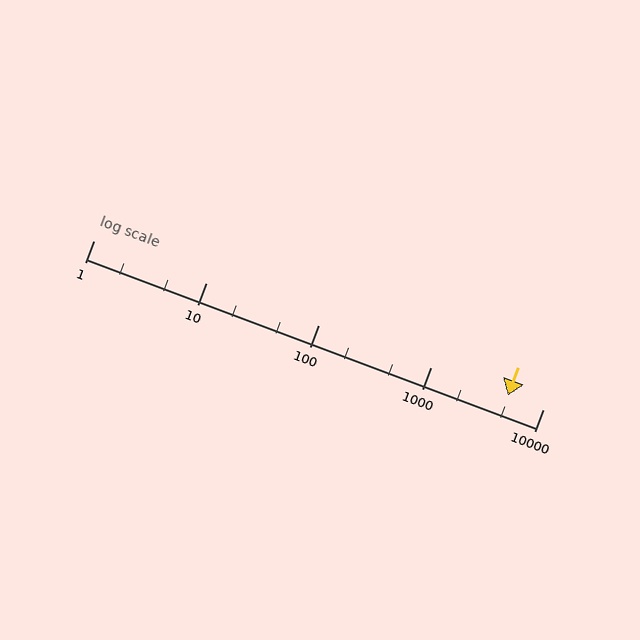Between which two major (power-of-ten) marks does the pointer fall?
The pointer is between 1000 and 10000.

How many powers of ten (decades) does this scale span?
The scale spans 4 decades, from 1 to 10000.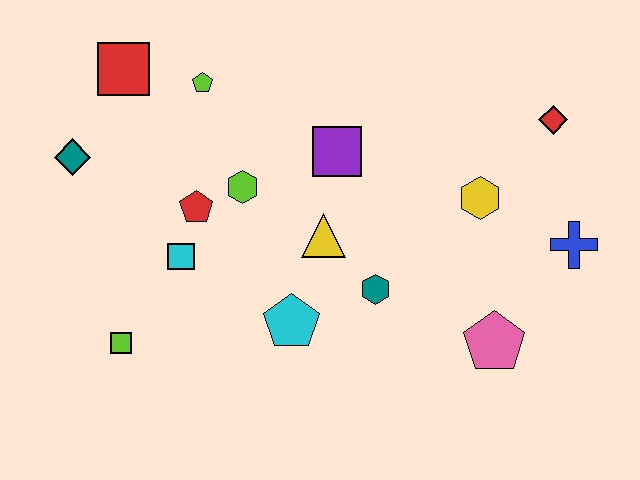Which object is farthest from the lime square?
The red diamond is farthest from the lime square.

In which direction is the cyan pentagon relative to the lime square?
The cyan pentagon is to the right of the lime square.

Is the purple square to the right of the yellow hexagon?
No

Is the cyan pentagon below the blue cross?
Yes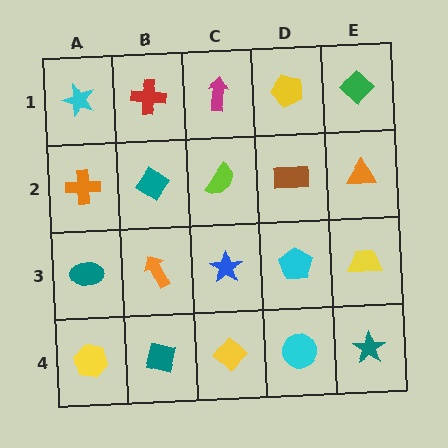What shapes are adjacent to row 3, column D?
A brown rectangle (row 2, column D), a cyan circle (row 4, column D), a blue star (row 3, column C), a yellow trapezoid (row 3, column E).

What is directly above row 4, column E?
A yellow trapezoid.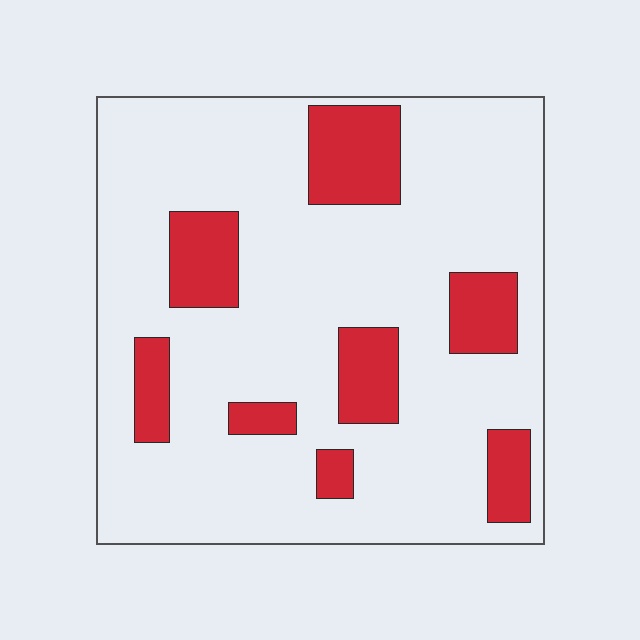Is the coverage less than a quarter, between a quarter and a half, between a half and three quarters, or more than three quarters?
Less than a quarter.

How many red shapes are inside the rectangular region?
8.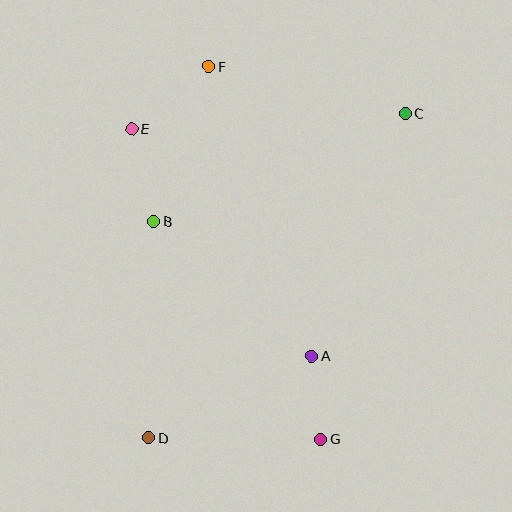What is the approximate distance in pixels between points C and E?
The distance between C and E is approximately 274 pixels.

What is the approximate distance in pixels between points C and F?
The distance between C and F is approximately 202 pixels.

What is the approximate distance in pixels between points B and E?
The distance between B and E is approximately 95 pixels.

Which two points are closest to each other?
Points A and G are closest to each other.